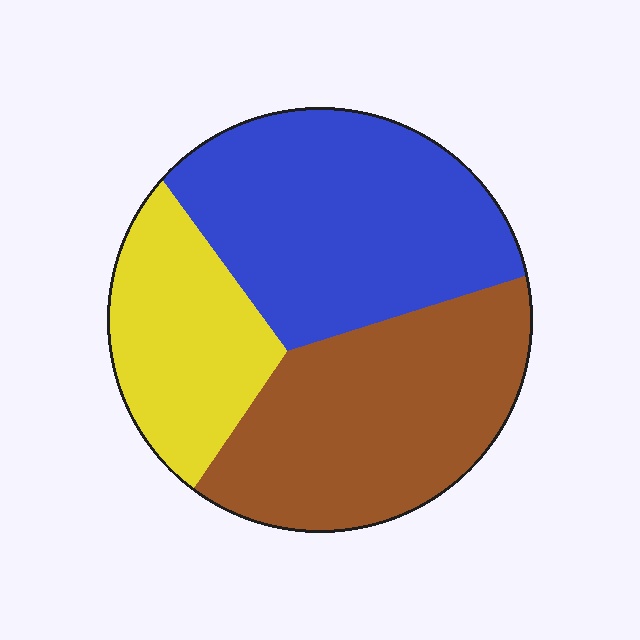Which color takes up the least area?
Yellow, at roughly 20%.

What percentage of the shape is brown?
Brown covers 37% of the shape.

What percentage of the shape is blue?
Blue takes up about two fifths (2/5) of the shape.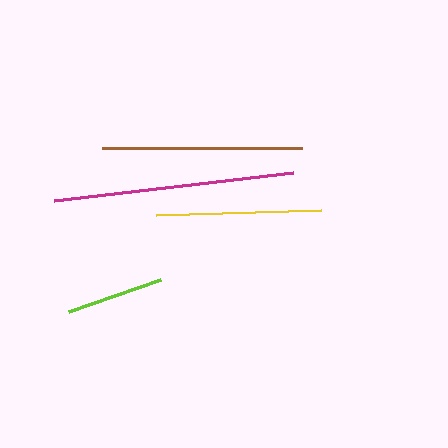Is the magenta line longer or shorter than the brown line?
The magenta line is longer than the brown line.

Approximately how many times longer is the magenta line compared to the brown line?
The magenta line is approximately 1.2 times the length of the brown line.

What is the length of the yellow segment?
The yellow segment is approximately 165 pixels long.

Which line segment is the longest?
The magenta line is the longest at approximately 241 pixels.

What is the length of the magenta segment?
The magenta segment is approximately 241 pixels long.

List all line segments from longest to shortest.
From longest to shortest: magenta, brown, yellow, lime.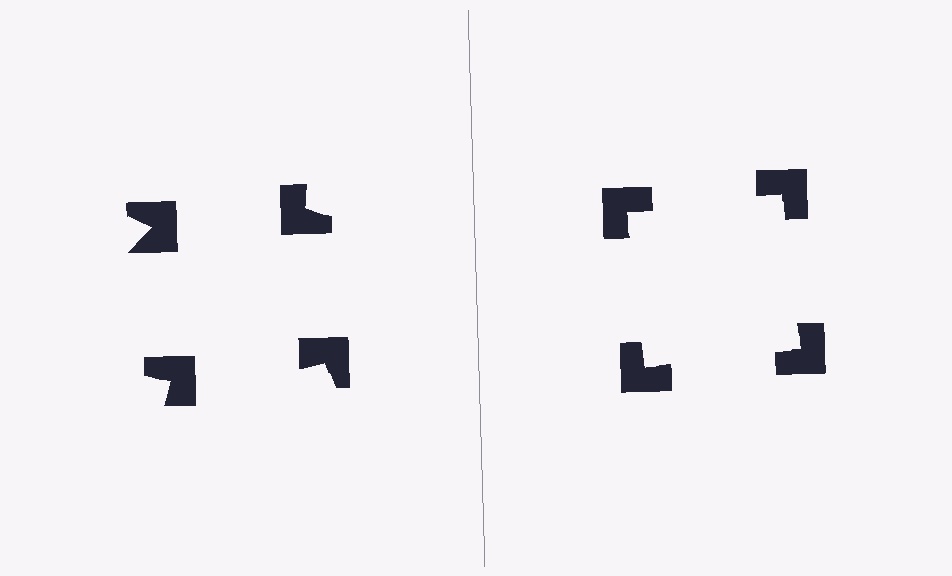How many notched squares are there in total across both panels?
8 — 4 on each side.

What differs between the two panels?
The notched squares are positioned identically on both sides; only the wedge orientations differ. On the right they align to a square; on the left they are misaligned.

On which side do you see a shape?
An illusory square appears on the right side. On the left side the wedge cuts are rotated, so no coherent shape forms.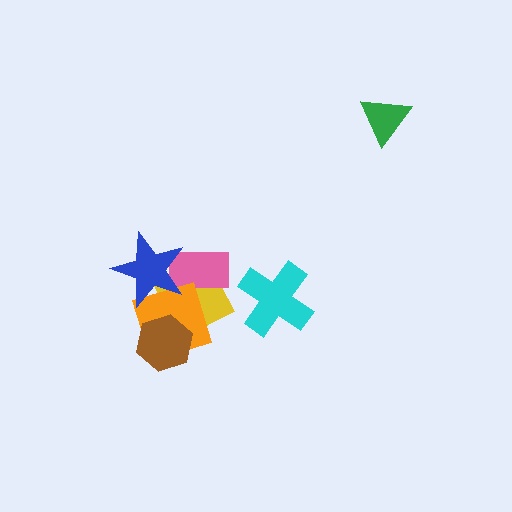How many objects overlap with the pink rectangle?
2 objects overlap with the pink rectangle.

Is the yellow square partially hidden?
Yes, it is partially covered by another shape.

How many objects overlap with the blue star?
3 objects overlap with the blue star.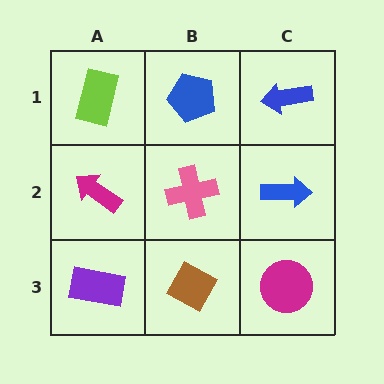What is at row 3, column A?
A purple rectangle.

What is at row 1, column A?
A lime rectangle.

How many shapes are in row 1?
3 shapes.